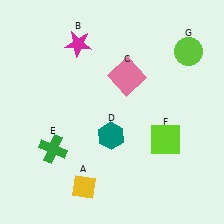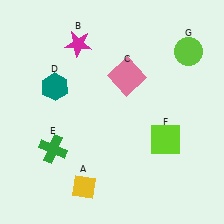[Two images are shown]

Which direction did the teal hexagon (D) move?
The teal hexagon (D) moved left.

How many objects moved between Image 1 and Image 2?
1 object moved between the two images.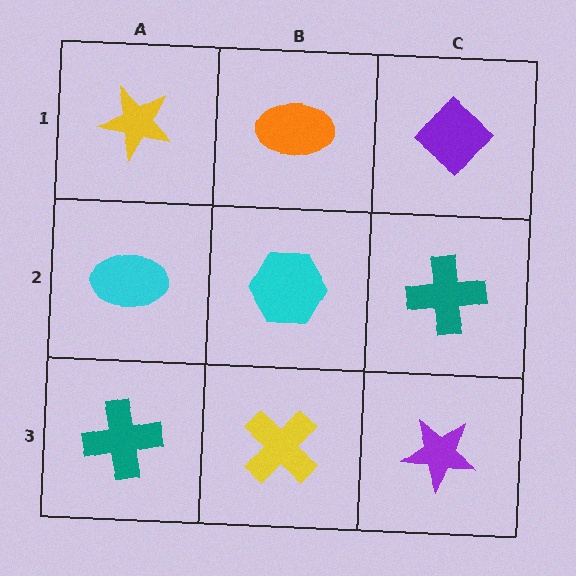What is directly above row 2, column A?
A yellow star.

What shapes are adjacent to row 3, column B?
A cyan hexagon (row 2, column B), a teal cross (row 3, column A), a purple star (row 3, column C).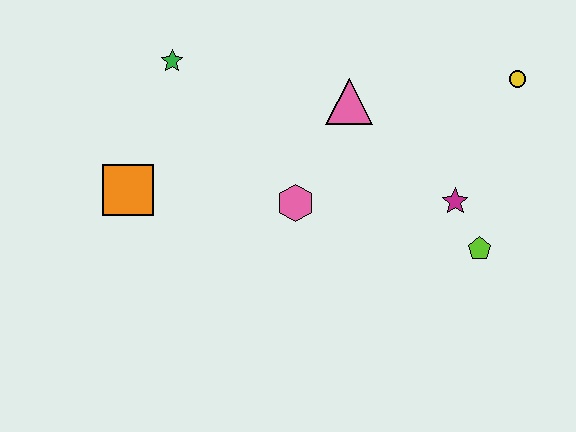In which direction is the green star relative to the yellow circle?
The green star is to the left of the yellow circle.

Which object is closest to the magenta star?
The lime pentagon is closest to the magenta star.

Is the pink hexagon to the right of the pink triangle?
No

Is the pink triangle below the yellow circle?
Yes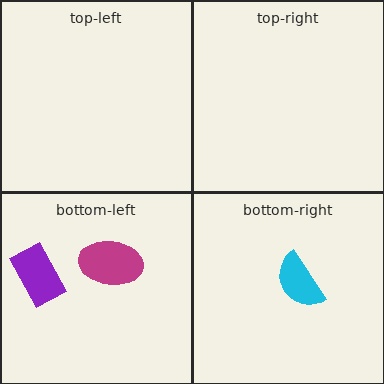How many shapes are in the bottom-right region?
1.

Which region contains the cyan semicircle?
The bottom-right region.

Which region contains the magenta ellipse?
The bottom-left region.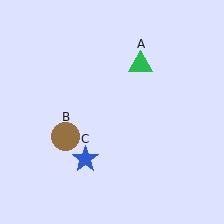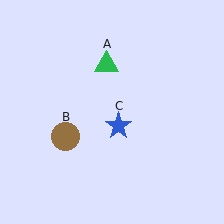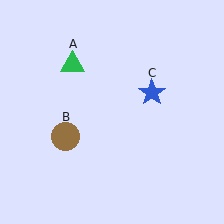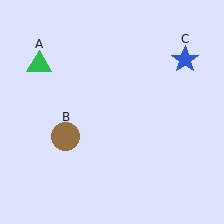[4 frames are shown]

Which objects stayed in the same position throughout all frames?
Brown circle (object B) remained stationary.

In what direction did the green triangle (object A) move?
The green triangle (object A) moved left.